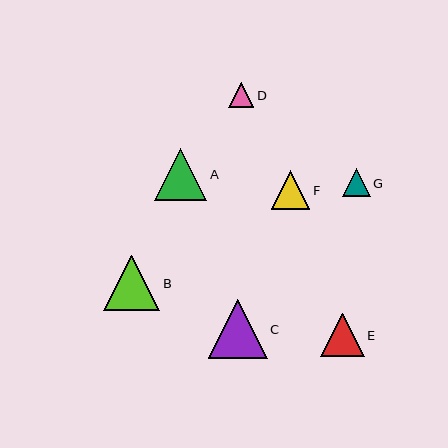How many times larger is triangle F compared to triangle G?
Triangle F is approximately 1.4 times the size of triangle G.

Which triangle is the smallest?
Triangle D is the smallest with a size of approximately 25 pixels.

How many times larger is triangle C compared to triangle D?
Triangle C is approximately 2.3 times the size of triangle D.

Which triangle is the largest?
Triangle C is the largest with a size of approximately 59 pixels.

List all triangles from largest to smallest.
From largest to smallest: C, B, A, E, F, G, D.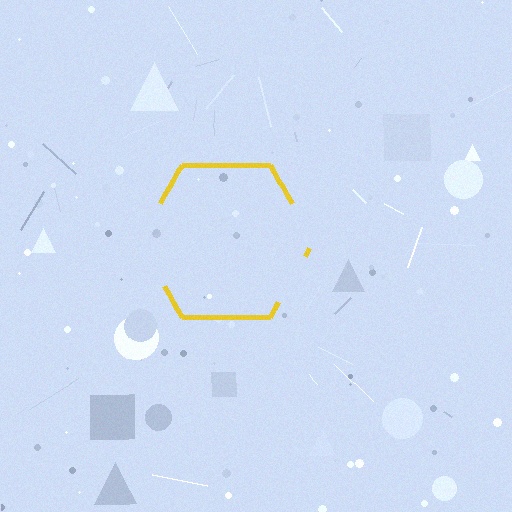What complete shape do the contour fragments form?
The contour fragments form a hexagon.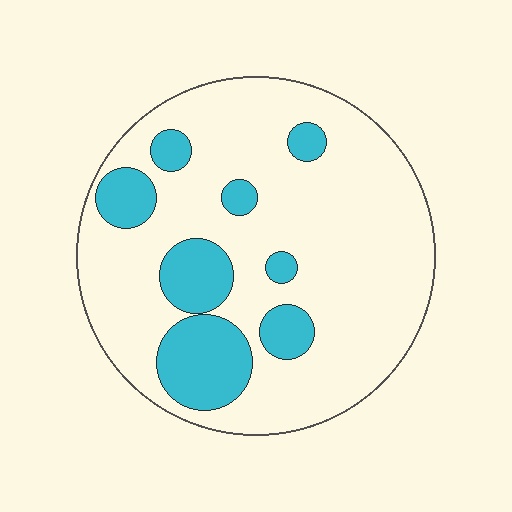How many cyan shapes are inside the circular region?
8.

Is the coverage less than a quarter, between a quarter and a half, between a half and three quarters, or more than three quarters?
Less than a quarter.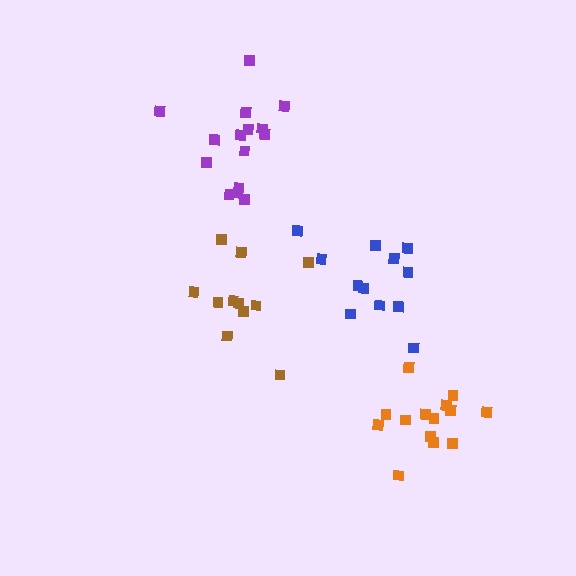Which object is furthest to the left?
The purple cluster is leftmost.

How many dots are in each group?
Group 1: 12 dots, Group 2: 14 dots, Group 3: 11 dots, Group 4: 15 dots (52 total).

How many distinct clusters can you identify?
There are 4 distinct clusters.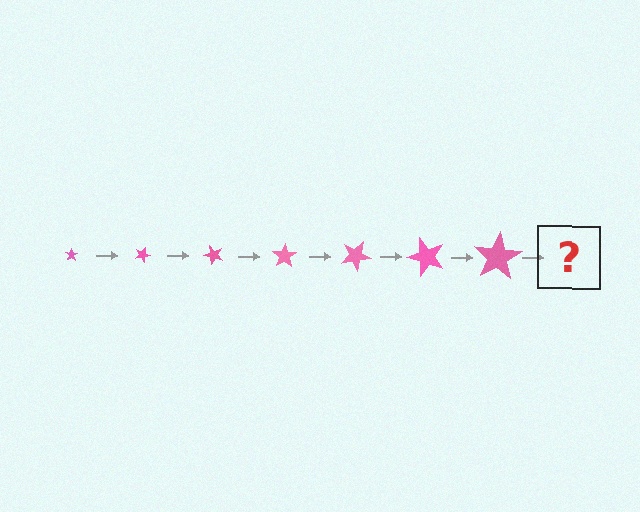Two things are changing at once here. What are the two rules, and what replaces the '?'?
The two rules are that the star grows larger each step and it rotates 25 degrees each step. The '?' should be a star, larger than the previous one and rotated 175 degrees from the start.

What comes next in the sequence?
The next element should be a star, larger than the previous one and rotated 175 degrees from the start.